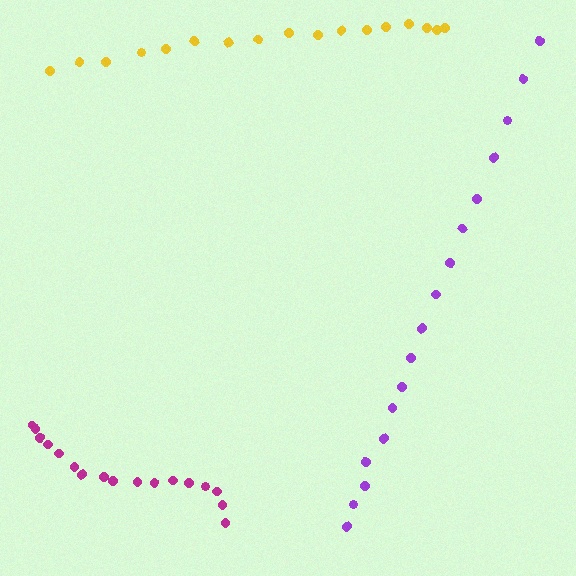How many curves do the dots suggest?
There are 3 distinct paths.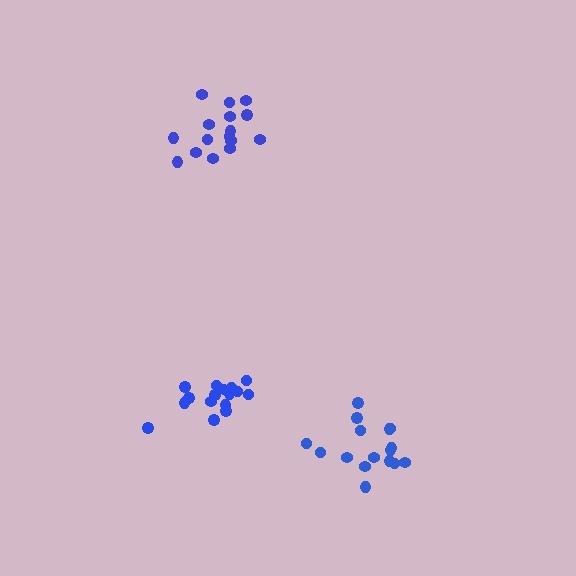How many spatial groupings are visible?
There are 3 spatial groupings.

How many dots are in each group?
Group 1: 16 dots, Group 2: 16 dots, Group 3: 16 dots (48 total).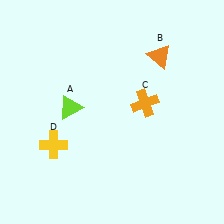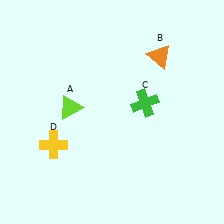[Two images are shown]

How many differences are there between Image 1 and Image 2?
There is 1 difference between the two images.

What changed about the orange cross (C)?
In Image 1, C is orange. In Image 2, it changed to green.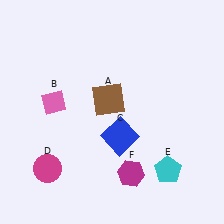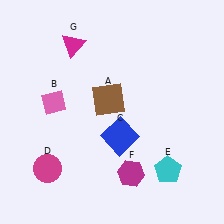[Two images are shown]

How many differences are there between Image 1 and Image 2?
There is 1 difference between the two images.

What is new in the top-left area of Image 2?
A magenta triangle (G) was added in the top-left area of Image 2.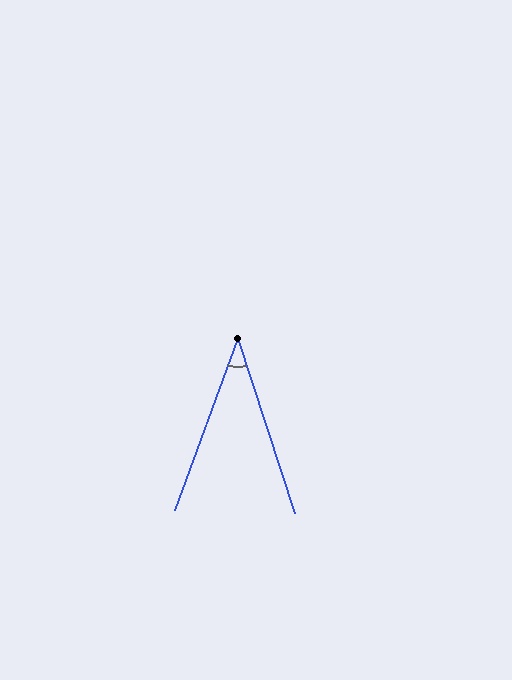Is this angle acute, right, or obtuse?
It is acute.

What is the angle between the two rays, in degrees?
Approximately 38 degrees.